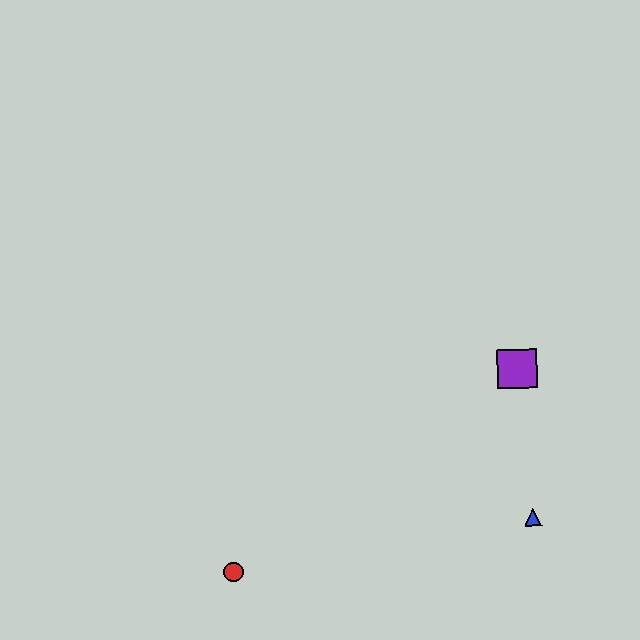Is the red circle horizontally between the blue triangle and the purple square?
No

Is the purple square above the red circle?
Yes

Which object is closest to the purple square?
The blue triangle is closest to the purple square.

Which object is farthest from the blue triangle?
The red circle is farthest from the blue triangle.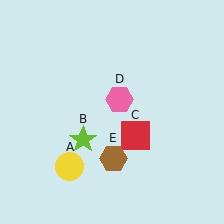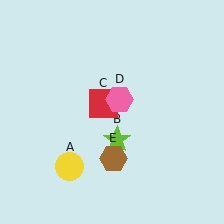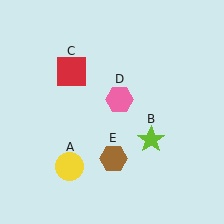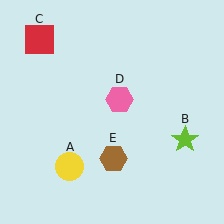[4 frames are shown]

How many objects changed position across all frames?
2 objects changed position: lime star (object B), red square (object C).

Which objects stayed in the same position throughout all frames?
Yellow circle (object A) and pink hexagon (object D) and brown hexagon (object E) remained stationary.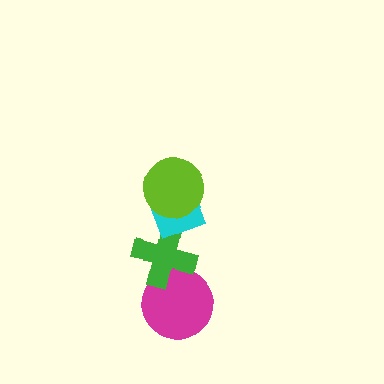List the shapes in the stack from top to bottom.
From top to bottom: the lime circle, the cyan diamond, the green cross, the magenta circle.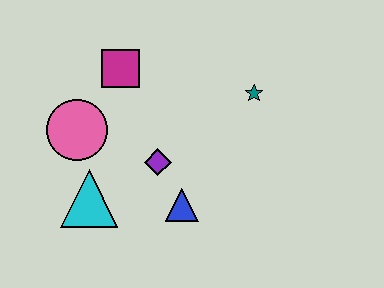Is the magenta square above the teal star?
Yes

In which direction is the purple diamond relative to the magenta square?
The purple diamond is below the magenta square.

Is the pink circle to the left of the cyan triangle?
Yes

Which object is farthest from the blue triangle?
The magenta square is farthest from the blue triangle.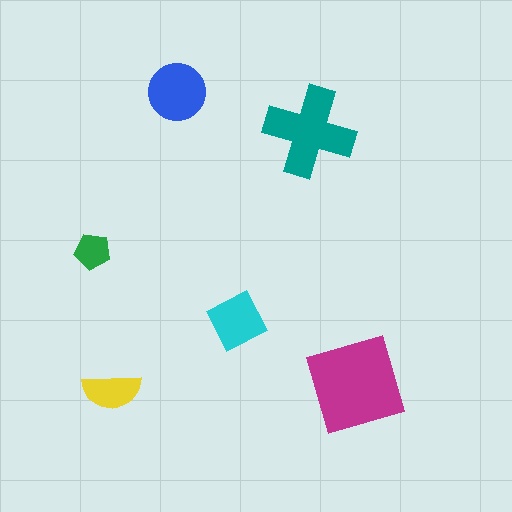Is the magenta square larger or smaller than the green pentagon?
Larger.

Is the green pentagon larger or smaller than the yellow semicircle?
Smaller.